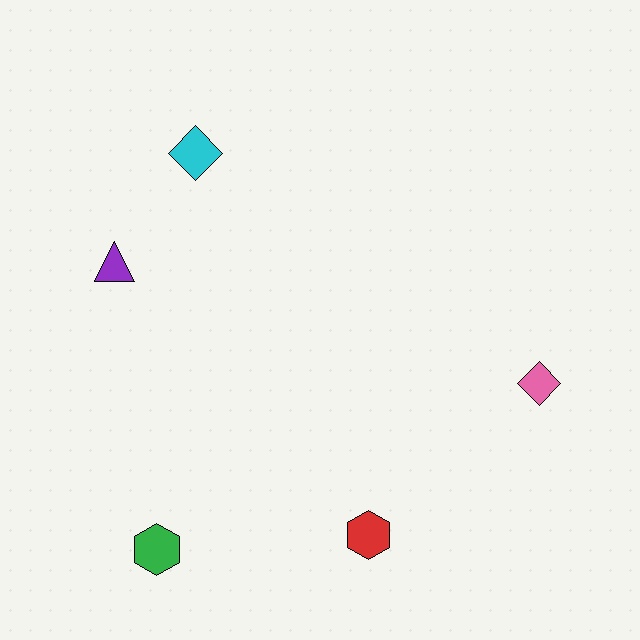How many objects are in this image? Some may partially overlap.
There are 5 objects.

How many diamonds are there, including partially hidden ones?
There are 2 diamonds.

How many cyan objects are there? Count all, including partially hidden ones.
There is 1 cyan object.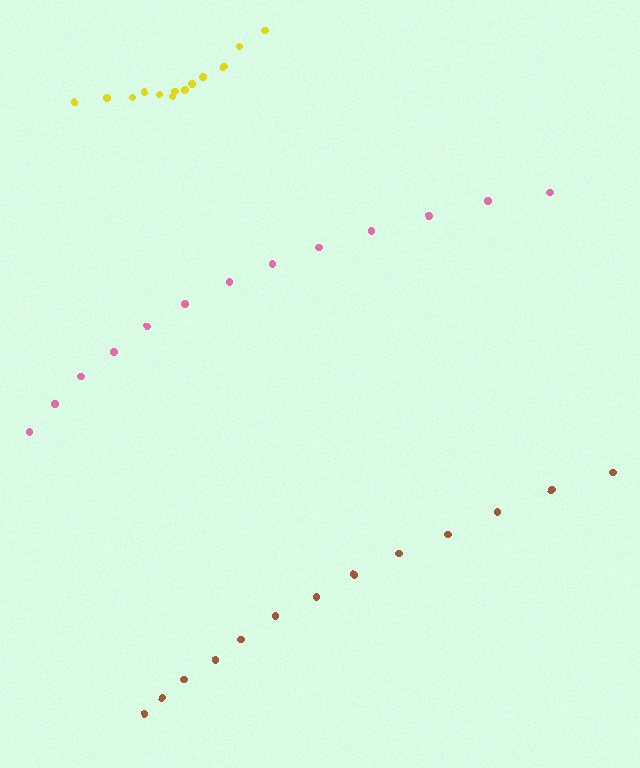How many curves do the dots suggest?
There are 3 distinct paths.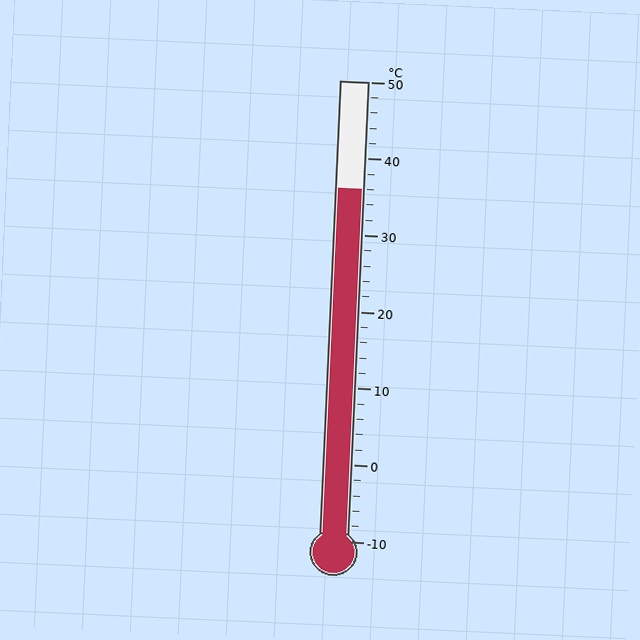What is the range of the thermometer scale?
The thermometer scale ranges from -10°C to 50°C.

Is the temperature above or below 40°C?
The temperature is below 40°C.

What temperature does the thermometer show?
The thermometer shows approximately 36°C.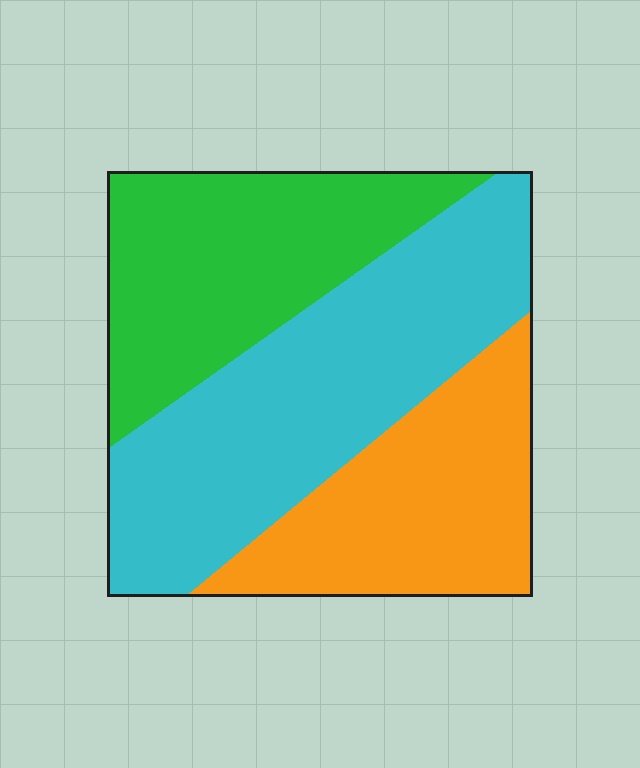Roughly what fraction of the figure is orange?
Orange takes up between a quarter and a half of the figure.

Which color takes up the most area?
Cyan, at roughly 40%.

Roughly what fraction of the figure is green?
Green covers about 30% of the figure.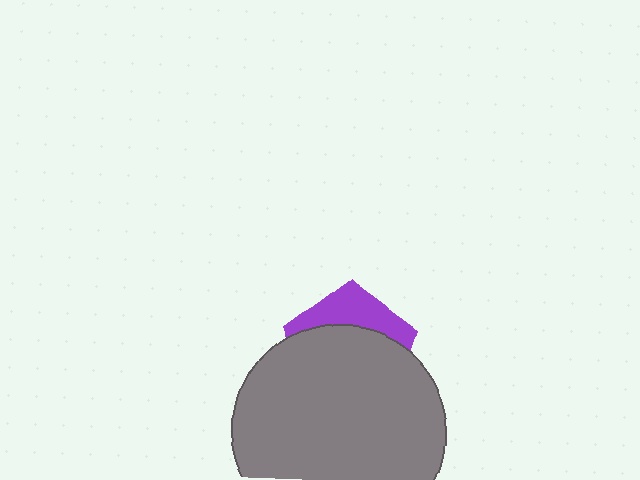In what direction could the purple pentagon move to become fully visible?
The purple pentagon could move up. That would shift it out from behind the gray circle entirely.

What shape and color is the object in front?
The object in front is a gray circle.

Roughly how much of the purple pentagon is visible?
A small part of it is visible (roughly 31%).